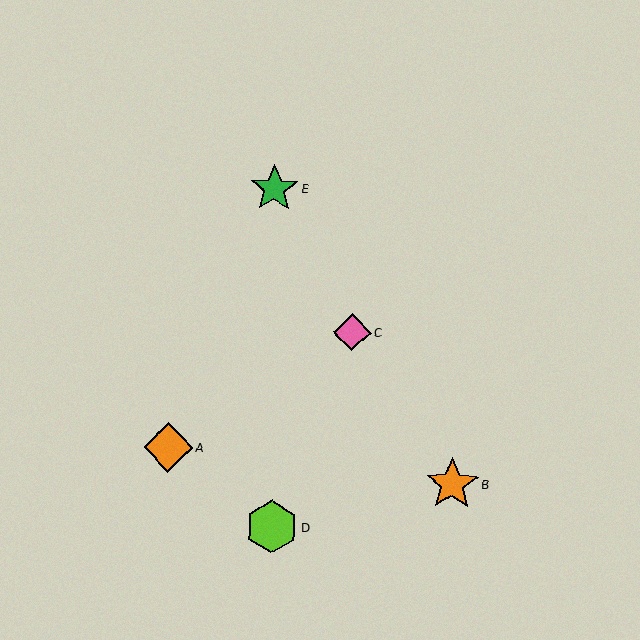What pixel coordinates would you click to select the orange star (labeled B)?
Click at (452, 484) to select the orange star B.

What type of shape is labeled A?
Shape A is an orange diamond.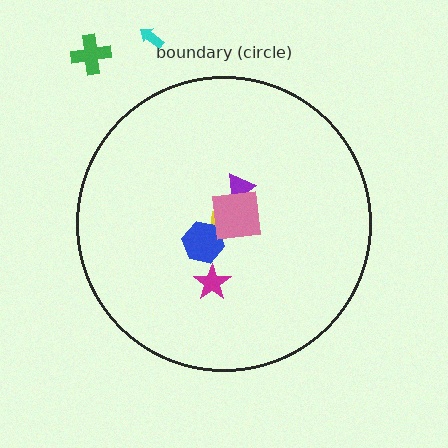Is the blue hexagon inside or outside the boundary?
Inside.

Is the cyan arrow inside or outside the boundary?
Outside.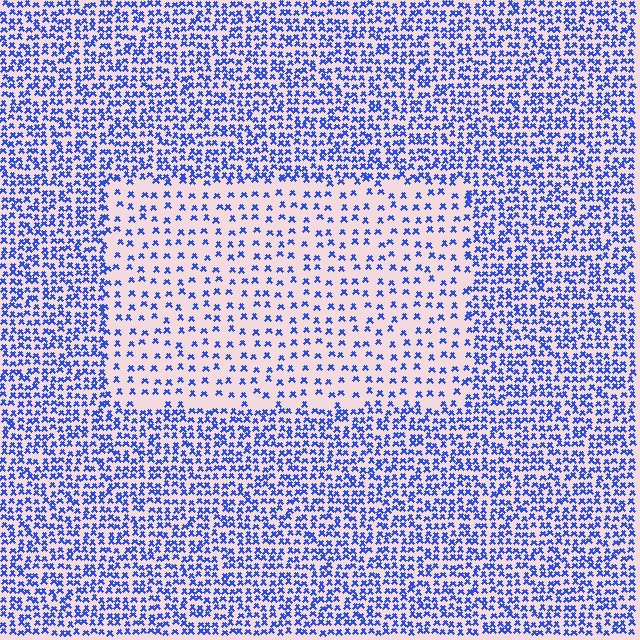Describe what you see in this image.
The image contains small blue elements arranged at two different densities. A rectangle-shaped region is visible where the elements are less densely packed than the surrounding area.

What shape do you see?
I see a rectangle.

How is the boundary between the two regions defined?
The boundary is defined by a change in element density (approximately 2.3x ratio). All elements are the same color, size, and shape.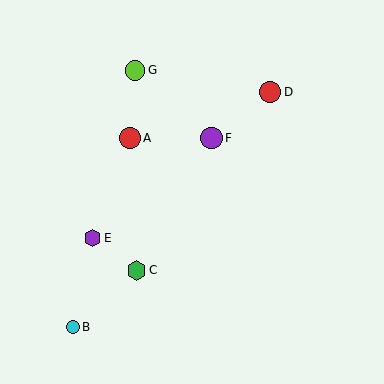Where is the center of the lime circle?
The center of the lime circle is at (135, 70).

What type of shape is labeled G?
Shape G is a lime circle.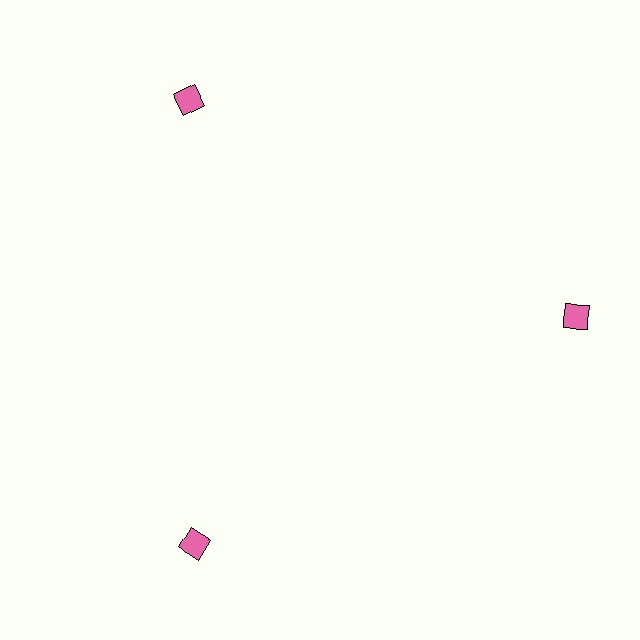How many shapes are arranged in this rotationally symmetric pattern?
There are 3 shapes, arranged in 3 groups of 1.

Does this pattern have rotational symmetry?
Yes, this pattern has 3-fold rotational symmetry. It looks the same after rotating 120 degrees around the center.